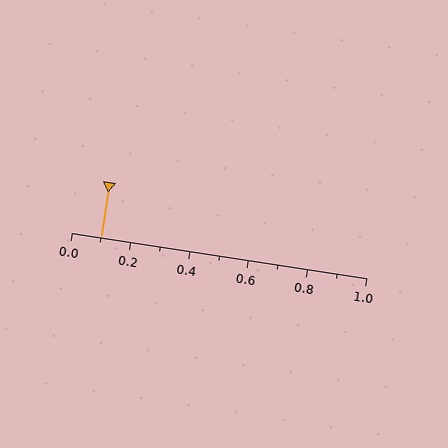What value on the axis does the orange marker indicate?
The marker indicates approximately 0.1.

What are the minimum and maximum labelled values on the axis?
The axis runs from 0.0 to 1.0.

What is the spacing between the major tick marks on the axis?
The major ticks are spaced 0.2 apart.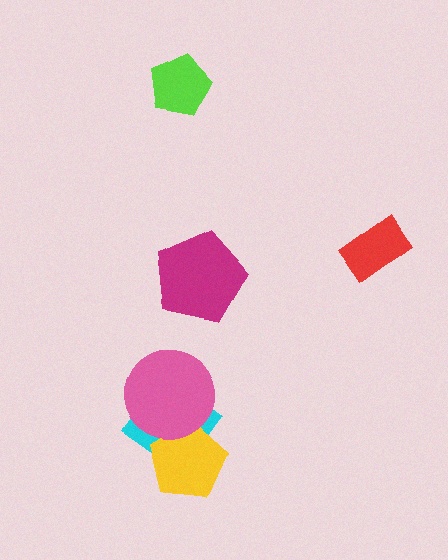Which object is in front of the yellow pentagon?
The pink circle is in front of the yellow pentagon.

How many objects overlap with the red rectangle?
0 objects overlap with the red rectangle.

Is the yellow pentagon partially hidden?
Yes, it is partially covered by another shape.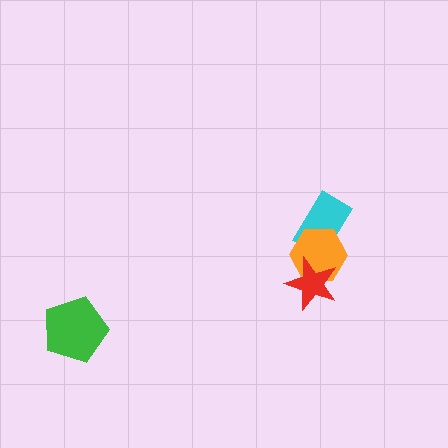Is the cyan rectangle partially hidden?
Yes, it is partially covered by another shape.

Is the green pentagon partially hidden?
No, no other shape covers it.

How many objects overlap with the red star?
1 object overlaps with the red star.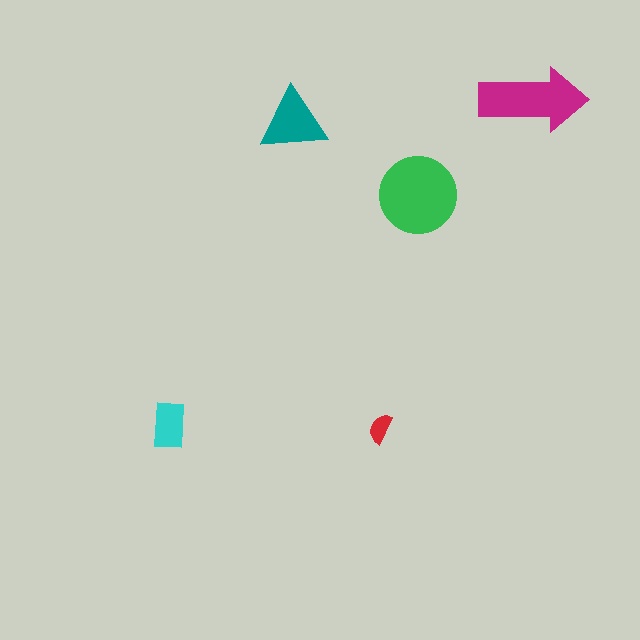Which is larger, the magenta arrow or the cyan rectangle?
The magenta arrow.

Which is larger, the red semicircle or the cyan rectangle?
The cyan rectangle.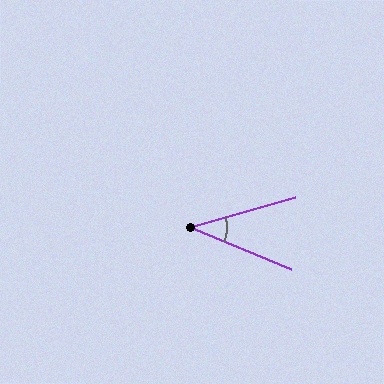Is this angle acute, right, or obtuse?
It is acute.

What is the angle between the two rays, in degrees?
Approximately 39 degrees.